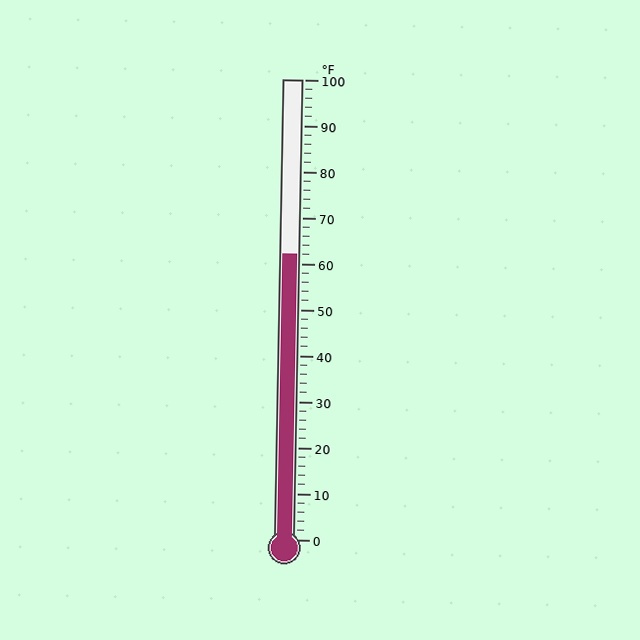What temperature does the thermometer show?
The thermometer shows approximately 62°F.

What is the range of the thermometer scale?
The thermometer scale ranges from 0°F to 100°F.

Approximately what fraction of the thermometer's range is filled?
The thermometer is filled to approximately 60% of its range.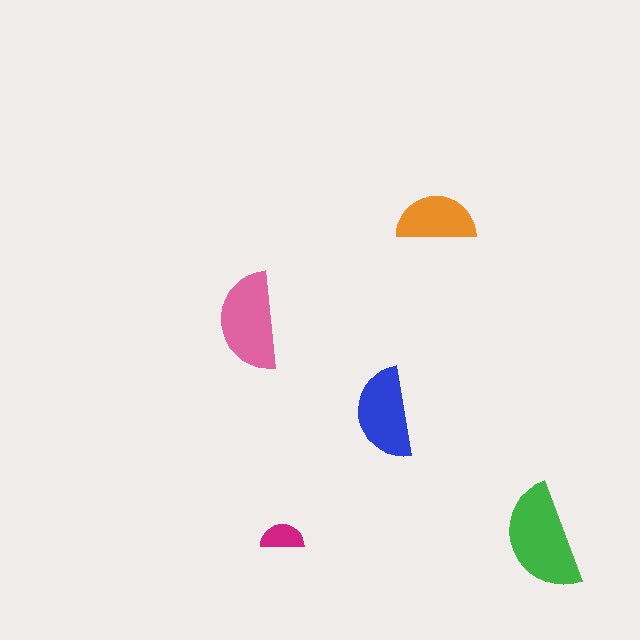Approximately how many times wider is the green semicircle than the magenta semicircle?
About 2.5 times wider.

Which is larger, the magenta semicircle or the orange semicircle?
The orange one.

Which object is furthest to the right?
The green semicircle is rightmost.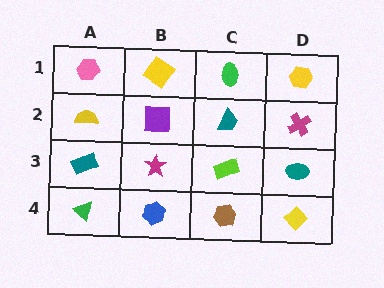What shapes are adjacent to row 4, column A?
A teal rectangle (row 3, column A), a blue hexagon (row 4, column B).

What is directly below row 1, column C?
A teal trapezoid.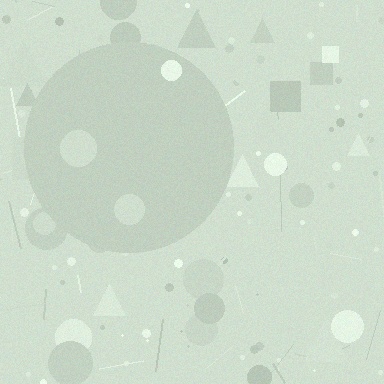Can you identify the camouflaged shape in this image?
The camouflaged shape is a circle.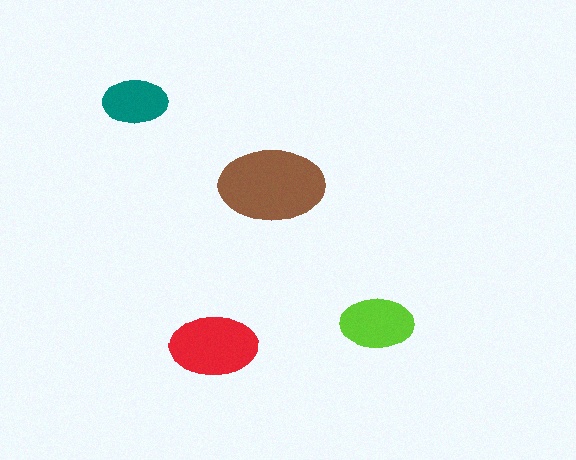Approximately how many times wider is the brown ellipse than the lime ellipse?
About 1.5 times wider.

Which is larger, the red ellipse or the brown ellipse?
The brown one.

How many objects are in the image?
There are 4 objects in the image.